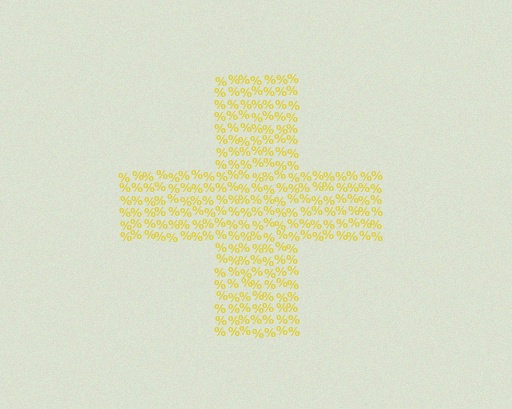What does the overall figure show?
The overall figure shows a cross.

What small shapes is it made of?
It is made of small percent signs.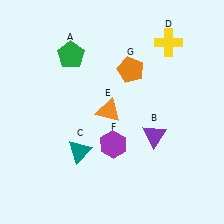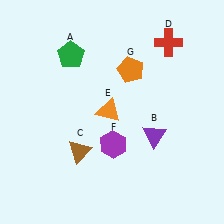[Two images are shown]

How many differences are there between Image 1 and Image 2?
There are 2 differences between the two images.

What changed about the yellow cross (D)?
In Image 1, D is yellow. In Image 2, it changed to red.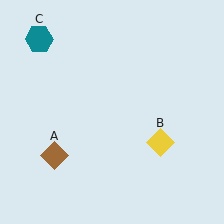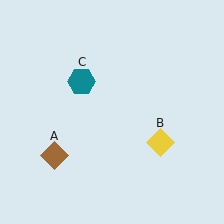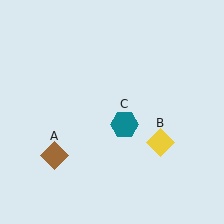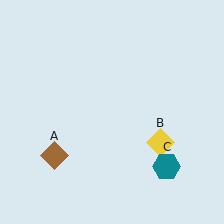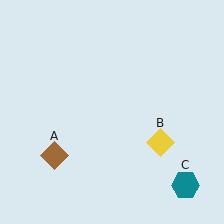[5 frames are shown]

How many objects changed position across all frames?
1 object changed position: teal hexagon (object C).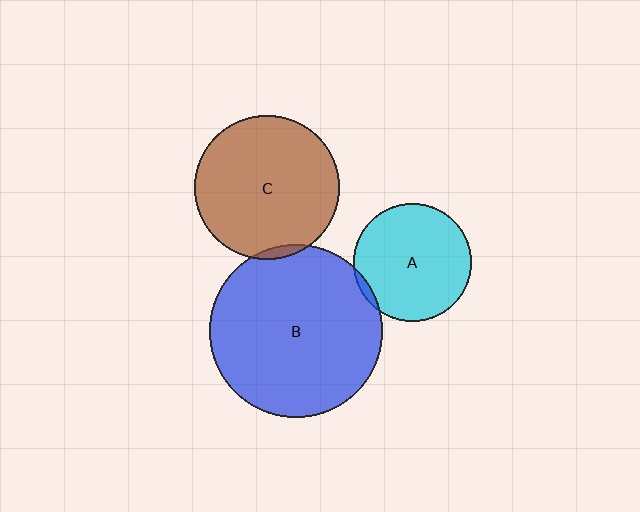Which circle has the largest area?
Circle B (blue).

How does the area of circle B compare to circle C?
Approximately 1.4 times.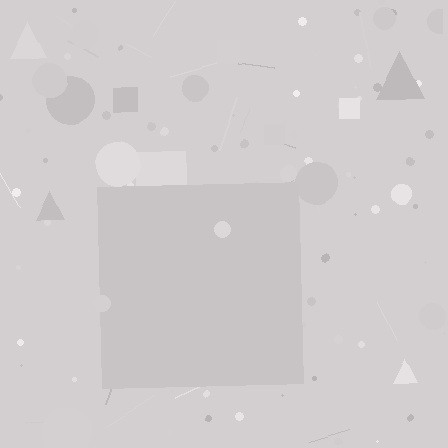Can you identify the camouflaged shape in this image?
The camouflaged shape is a square.